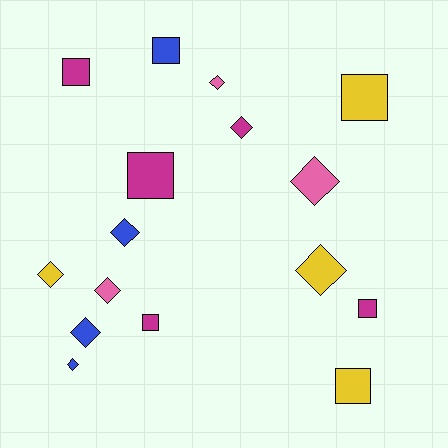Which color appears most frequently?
Magenta, with 5 objects.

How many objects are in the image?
There are 16 objects.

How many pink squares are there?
There are no pink squares.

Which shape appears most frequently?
Diamond, with 9 objects.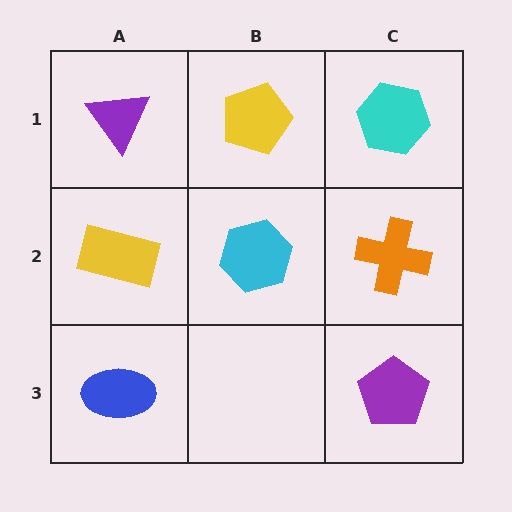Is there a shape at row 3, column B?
No, that cell is empty.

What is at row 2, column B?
A cyan hexagon.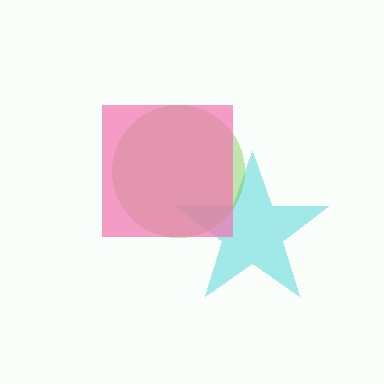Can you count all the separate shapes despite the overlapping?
Yes, there are 3 separate shapes.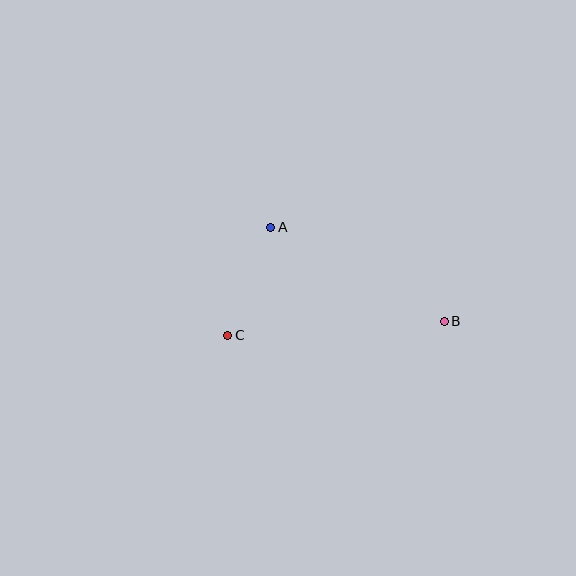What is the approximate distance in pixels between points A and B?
The distance between A and B is approximately 197 pixels.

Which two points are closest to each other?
Points A and C are closest to each other.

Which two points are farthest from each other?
Points B and C are farthest from each other.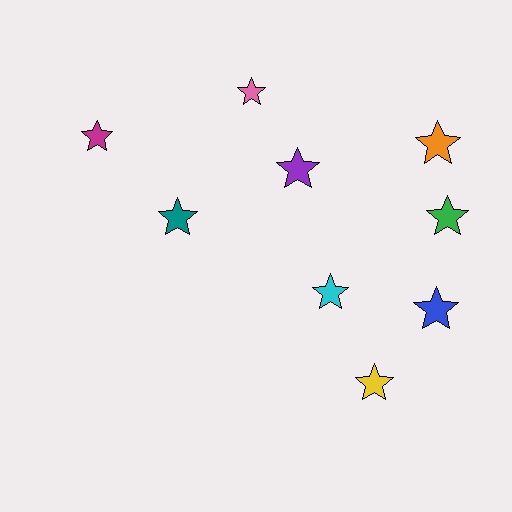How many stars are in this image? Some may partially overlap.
There are 9 stars.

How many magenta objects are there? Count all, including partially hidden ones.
There is 1 magenta object.